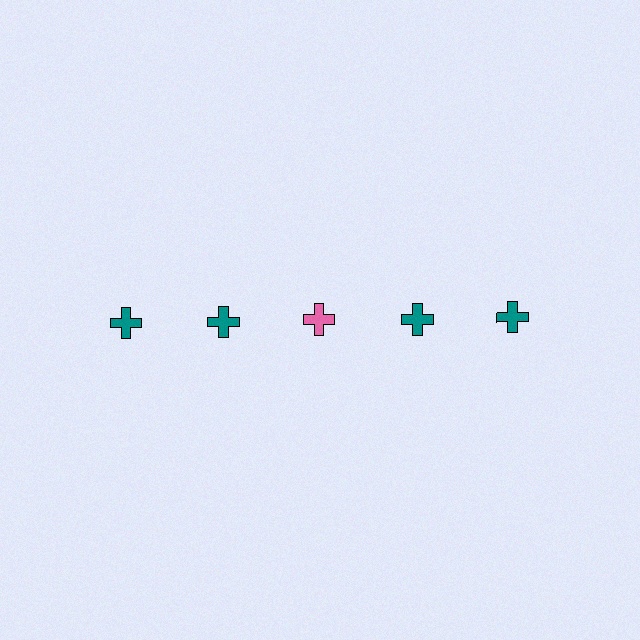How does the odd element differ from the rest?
It has a different color: pink instead of teal.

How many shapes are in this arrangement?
There are 5 shapes arranged in a grid pattern.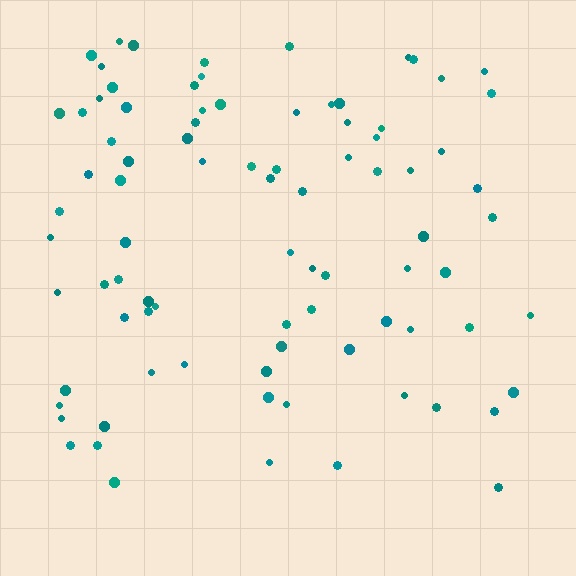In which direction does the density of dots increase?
From bottom to top, with the top side densest.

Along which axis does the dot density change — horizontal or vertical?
Vertical.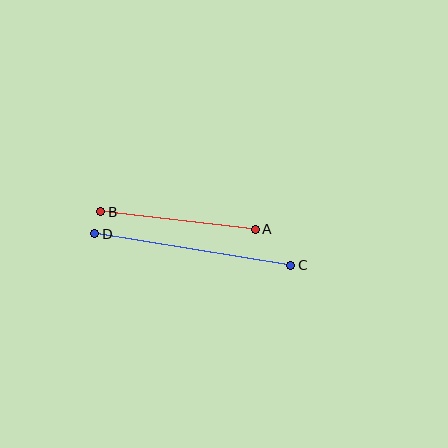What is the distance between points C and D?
The distance is approximately 199 pixels.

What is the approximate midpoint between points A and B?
The midpoint is at approximately (178, 220) pixels.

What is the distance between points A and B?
The distance is approximately 155 pixels.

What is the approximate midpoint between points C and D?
The midpoint is at approximately (193, 250) pixels.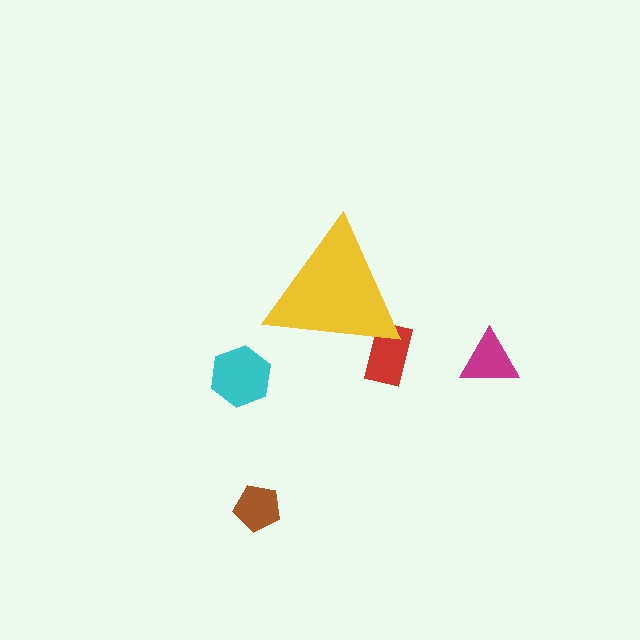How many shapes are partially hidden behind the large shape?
1 shape is partially hidden.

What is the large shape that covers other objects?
A yellow triangle.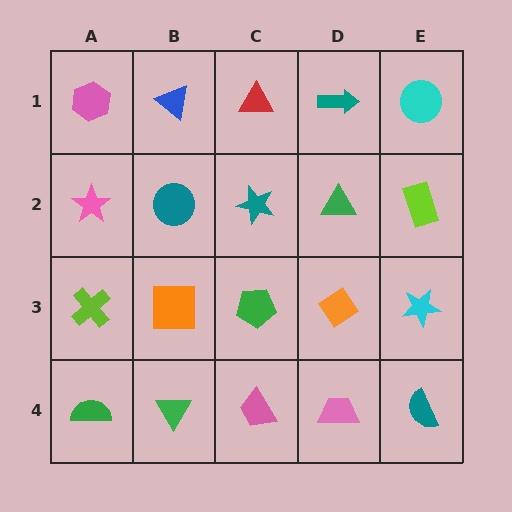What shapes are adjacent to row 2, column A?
A pink hexagon (row 1, column A), a lime cross (row 3, column A), a teal circle (row 2, column B).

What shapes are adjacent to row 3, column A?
A pink star (row 2, column A), a green semicircle (row 4, column A), an orange square (row 3, column B).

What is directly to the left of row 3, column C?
An orange square.